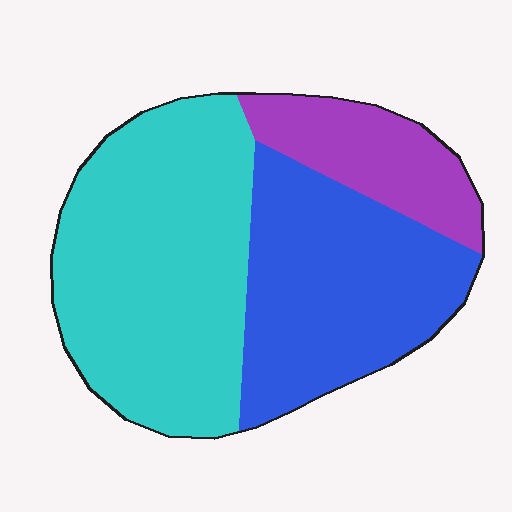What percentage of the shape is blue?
Blue covers roughly 35% of the shape.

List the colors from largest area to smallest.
From largest to smallest: cyan, blue, purple.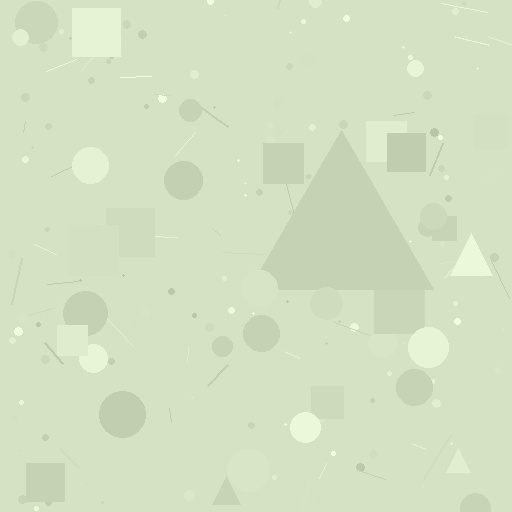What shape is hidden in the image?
A triangle is hidden in the image.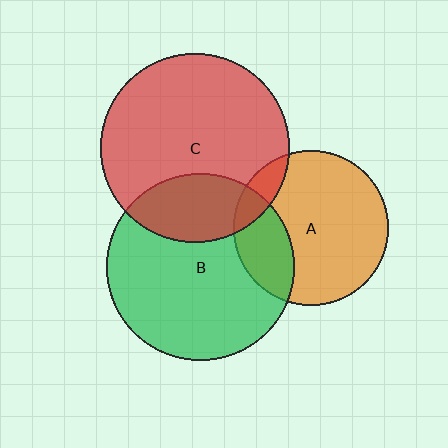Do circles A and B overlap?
Yes.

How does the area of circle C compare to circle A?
Approximately 1.5 times.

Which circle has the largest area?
Circle C (red).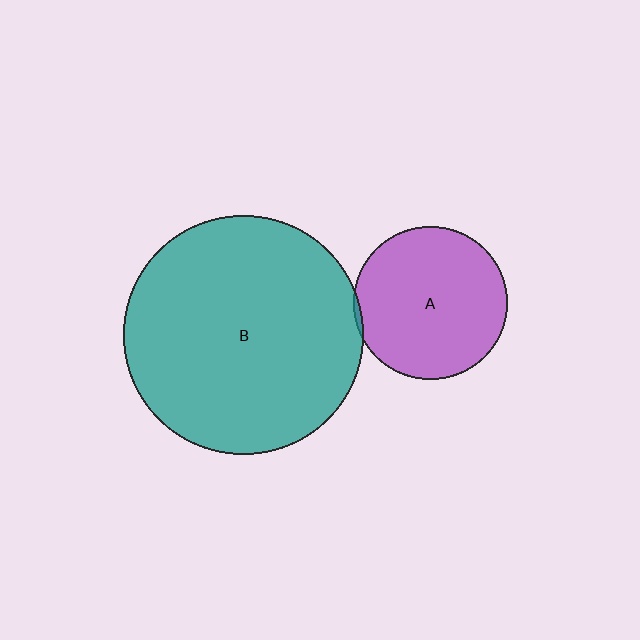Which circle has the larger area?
Circle B (teal).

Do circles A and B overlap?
Yes.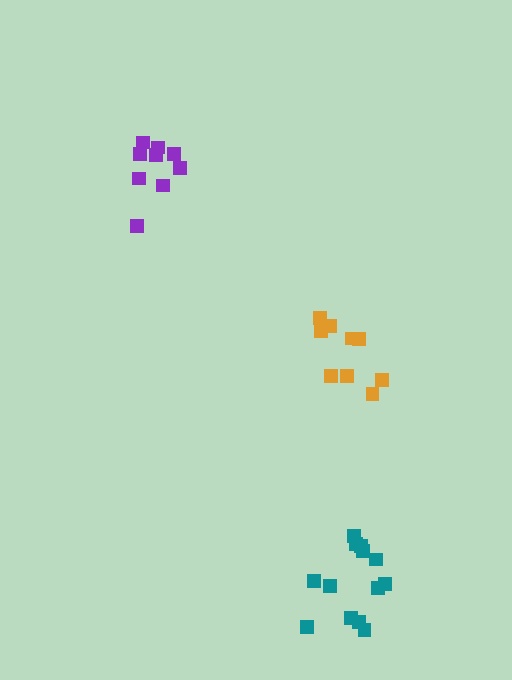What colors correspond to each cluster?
The clusters are colored: teal, orange, purple.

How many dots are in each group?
Group 1: 13 dots, Group 2: 9 dots, Group 3: 9 dots (31 total).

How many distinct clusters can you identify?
There are 3 distinct clusters.